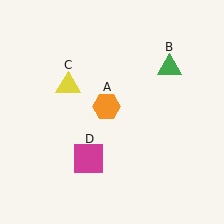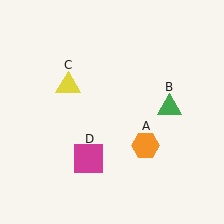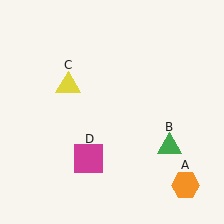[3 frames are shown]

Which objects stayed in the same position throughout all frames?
Yellow triangle (object C) and magenta square (object D) remained stationary.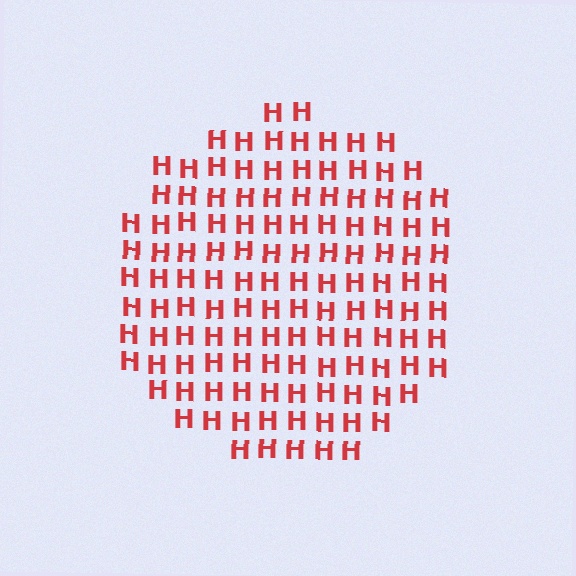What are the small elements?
The small elements are letter H's.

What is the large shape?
The large shape is a circle.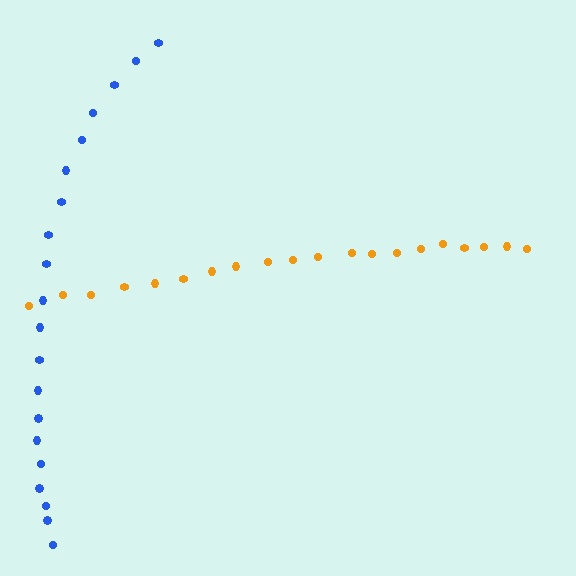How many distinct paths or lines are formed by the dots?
There are 2 distinct paths.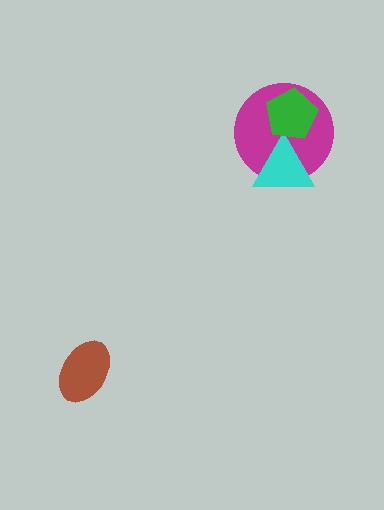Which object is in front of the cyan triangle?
The green pentagon is in front of the cyan triangle.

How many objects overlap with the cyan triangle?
2 objects overlap with the cyan triangle.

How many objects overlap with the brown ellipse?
0 objects overlap with the brown ellipse.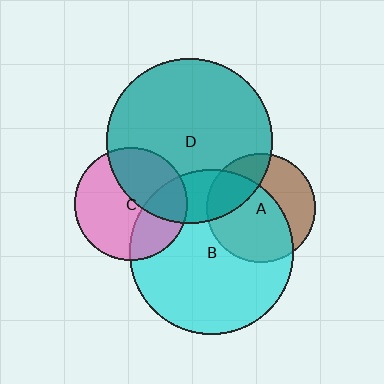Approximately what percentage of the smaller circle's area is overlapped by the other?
Approximately 60%.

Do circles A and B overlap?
Yes.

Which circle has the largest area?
Circle D (teal).